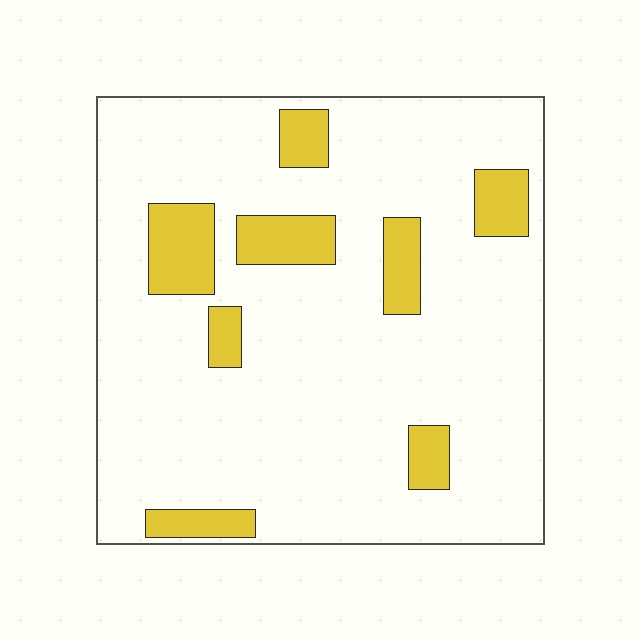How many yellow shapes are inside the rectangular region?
8.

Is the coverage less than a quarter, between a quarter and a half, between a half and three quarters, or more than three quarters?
Less than a quarter.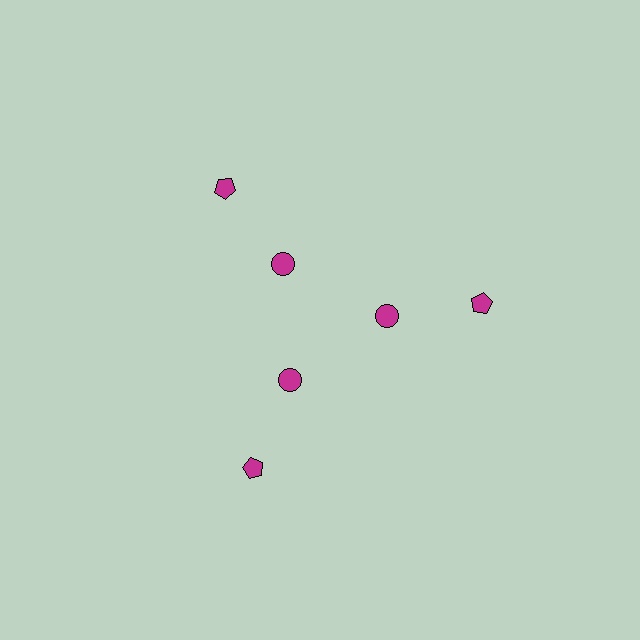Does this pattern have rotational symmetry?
Yes, this pattern has 3-fold rotational symmetry. It looks the same after rotating 120 degrees around the center.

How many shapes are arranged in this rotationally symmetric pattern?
There are 6 shapes, arranged in 3 groups of 2.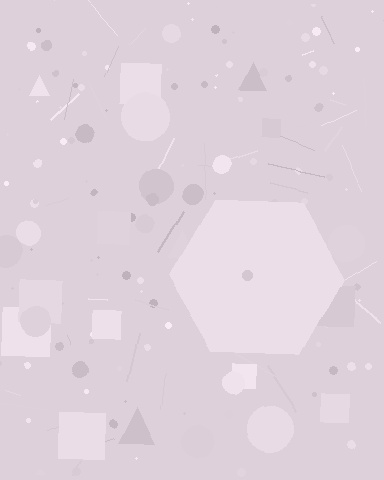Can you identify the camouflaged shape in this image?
The camouflaged shape is a hexagon.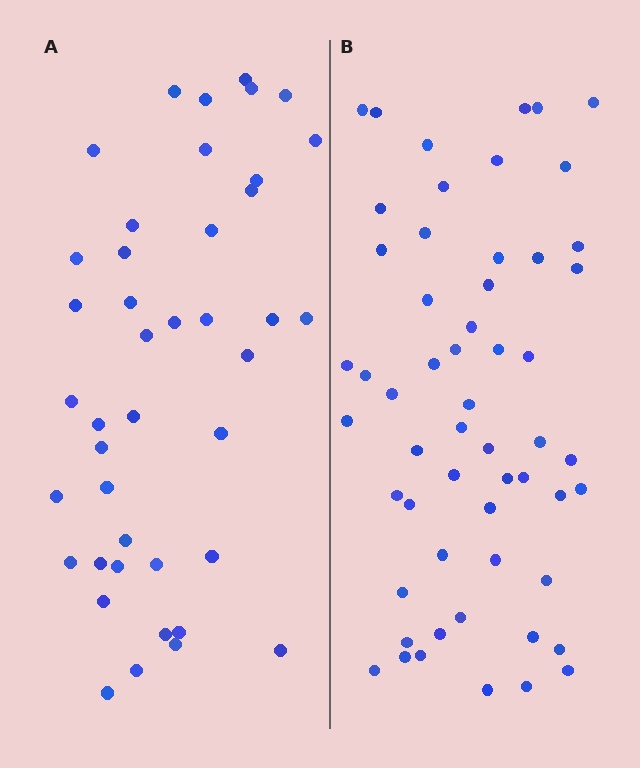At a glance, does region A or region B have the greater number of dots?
Region B (the right region) has more dots.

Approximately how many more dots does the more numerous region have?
Region B has approximately 15 more dots than region A.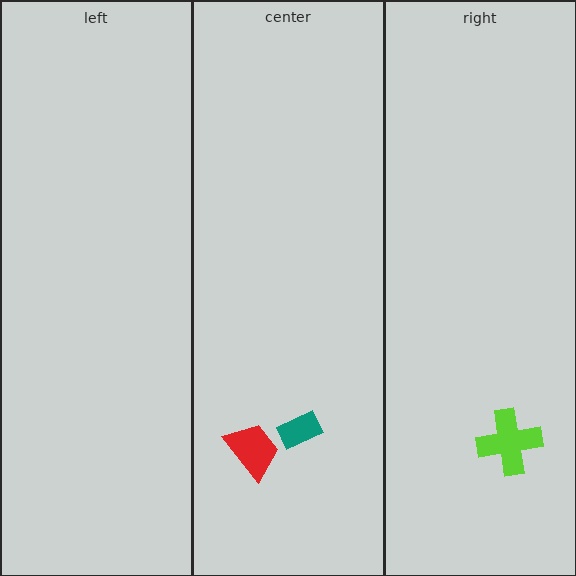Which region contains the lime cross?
The right region.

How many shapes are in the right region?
1.